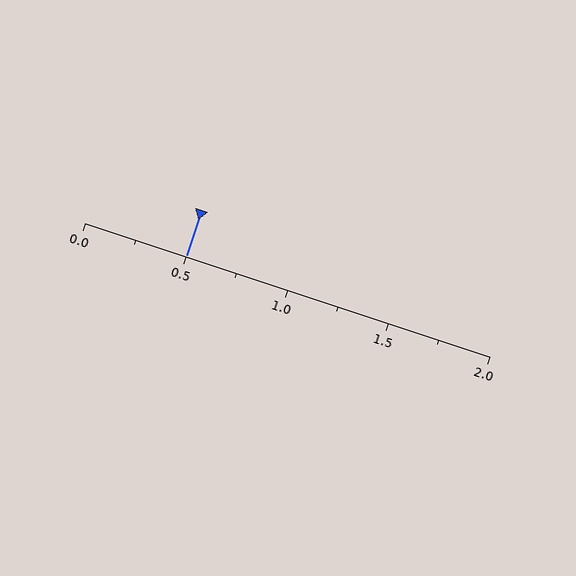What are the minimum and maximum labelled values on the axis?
The axis runs from 0.0 to 2.0.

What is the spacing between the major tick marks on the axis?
The major ticks are spaced 0.5 apart.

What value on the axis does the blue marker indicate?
The marker indicates approximately 0.5.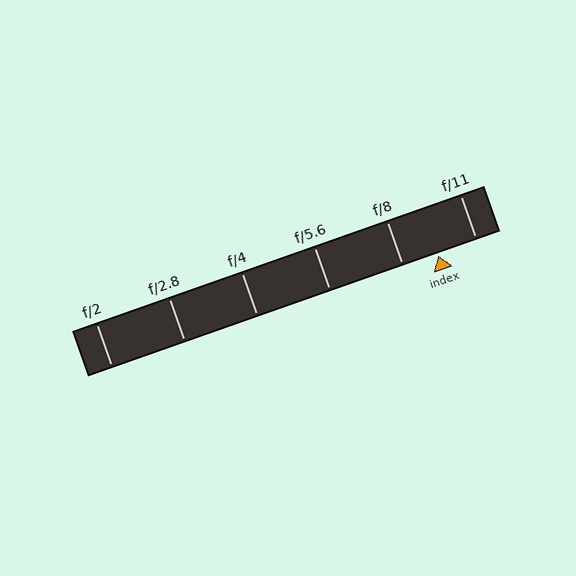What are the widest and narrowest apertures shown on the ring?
The widest aperture shown is f/2 and the narrowest is f/11.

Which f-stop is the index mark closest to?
The index mark is closest to f/8.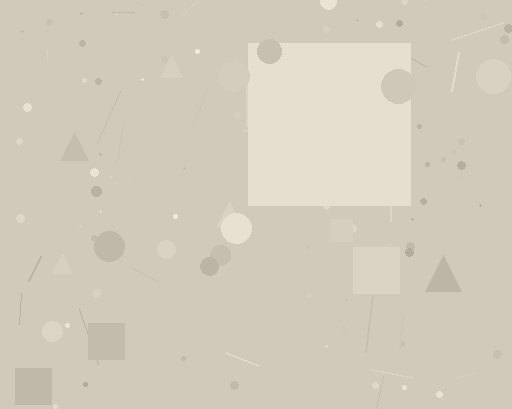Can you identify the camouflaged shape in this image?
The camouflaged shape is a square.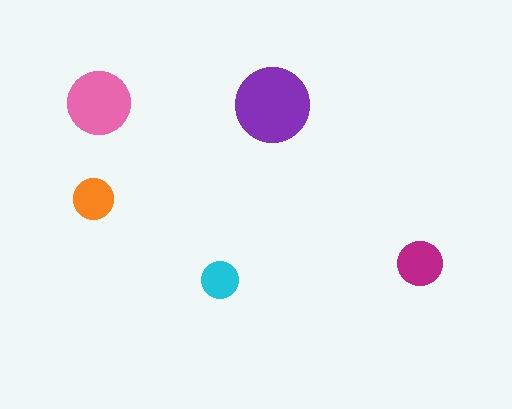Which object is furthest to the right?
The magenta circle is rightmost.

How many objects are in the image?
There are 5 objects in the image.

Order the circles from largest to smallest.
the purple one, the pink one, the magenta one, the orange one, the cyan one.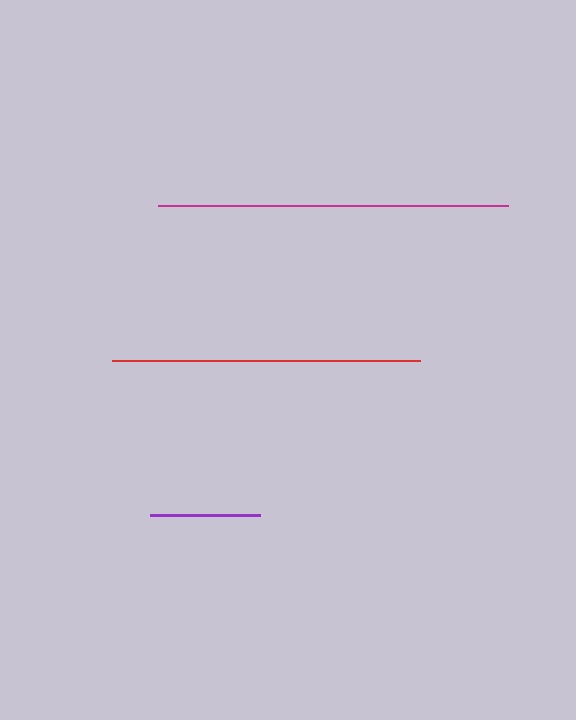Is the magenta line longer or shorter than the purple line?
The magenta line is longer than the purple line.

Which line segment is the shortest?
The purple line is the shortest at approximately 110 pixels.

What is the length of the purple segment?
The purple segment is approximately 110 pixels long.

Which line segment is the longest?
The magenta line is the longest at approximately 349 pixels.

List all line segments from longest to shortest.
From longest to shortest: magenta, red, purple.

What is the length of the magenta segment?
The magenta segment is approximately 349 pixels long.